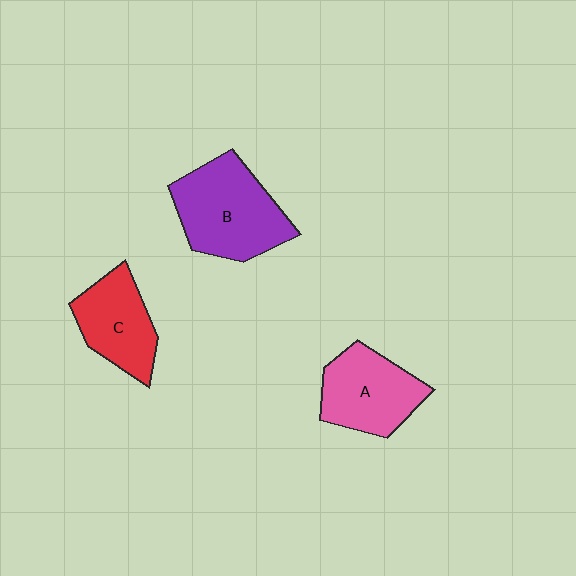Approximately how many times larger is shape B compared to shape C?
Approximately 1.4 times.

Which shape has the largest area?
Shape B (purple).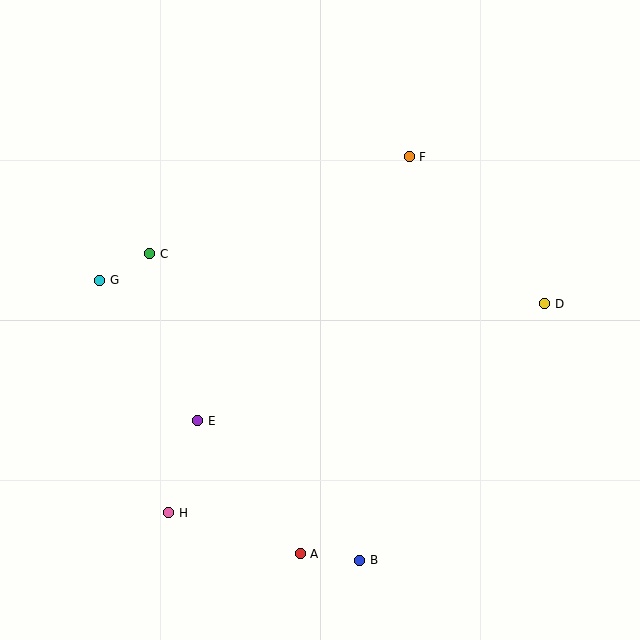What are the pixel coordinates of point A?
Point A is at (300, 554).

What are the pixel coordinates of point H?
Point H is at (169, 513).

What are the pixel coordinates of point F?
Point F is at (409, 157).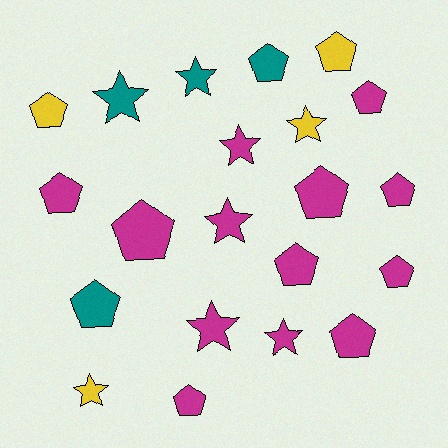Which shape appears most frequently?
Pentagon, with 13 objects.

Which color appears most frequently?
Magenta, with 13 objects.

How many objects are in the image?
There are 21 objects.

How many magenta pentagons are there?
There are 9 magenta pentagons.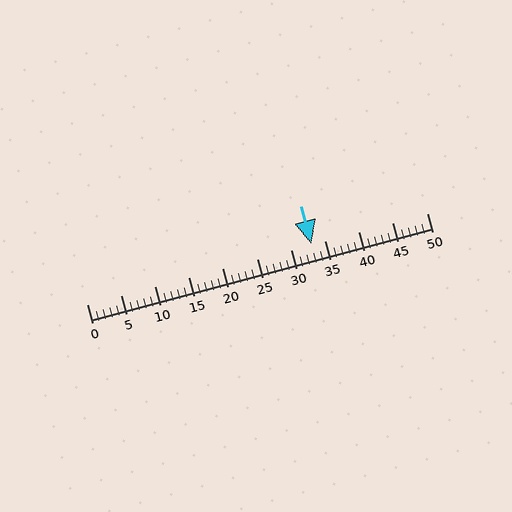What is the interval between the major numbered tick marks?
The major tick marks are spaced 5 units apart.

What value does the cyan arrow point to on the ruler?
The cyan arrow points to approximately 33.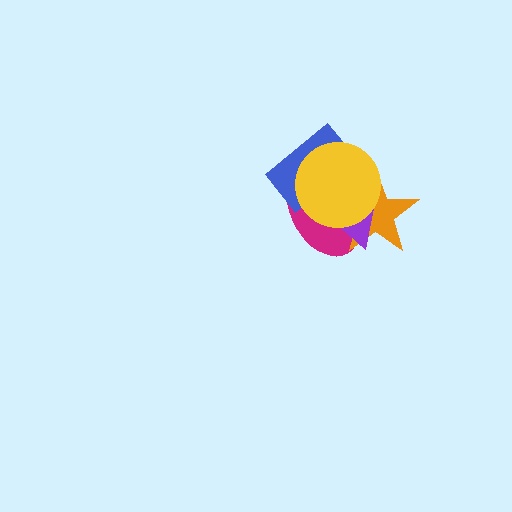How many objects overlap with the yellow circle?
4 objects overlap with the yellow circle.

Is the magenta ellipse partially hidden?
Yes, it is partially covered by another shape.